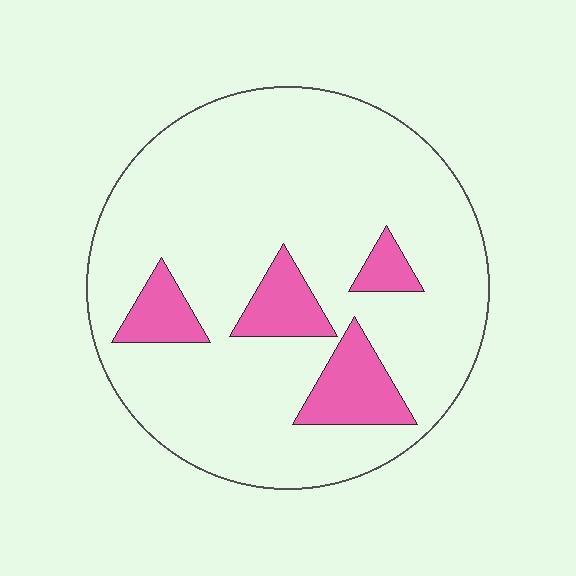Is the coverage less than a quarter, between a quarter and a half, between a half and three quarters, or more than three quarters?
Less than a quarter.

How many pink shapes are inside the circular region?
4.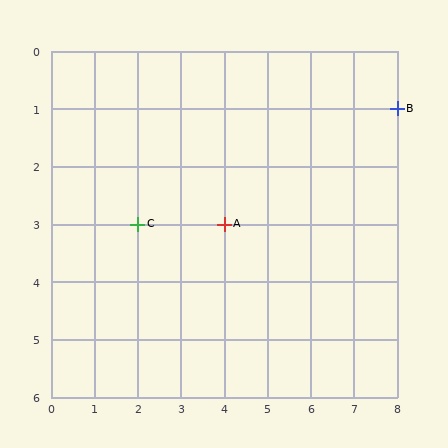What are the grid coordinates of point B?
Point B is at grid coordinates (8, 1).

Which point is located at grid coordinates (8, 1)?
Point B is at (8, 1).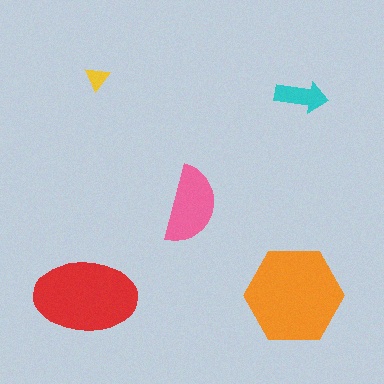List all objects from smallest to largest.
The yellow triangle, the cyan arrow, the pink semicircle, the red ellipse, the orange hexagon.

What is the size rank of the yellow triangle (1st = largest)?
5th.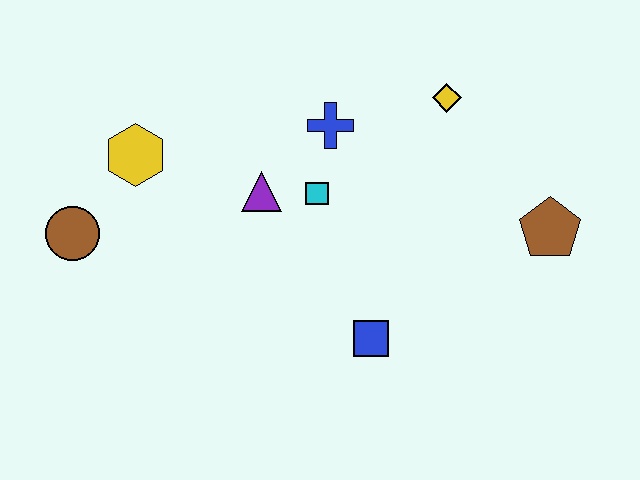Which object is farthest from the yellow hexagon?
The brown pentagon is farthest from the yellow hexagon.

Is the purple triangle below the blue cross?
Yes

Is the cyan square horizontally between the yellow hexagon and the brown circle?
No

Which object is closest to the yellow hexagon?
The brown circle is closest to the yellow hexagon.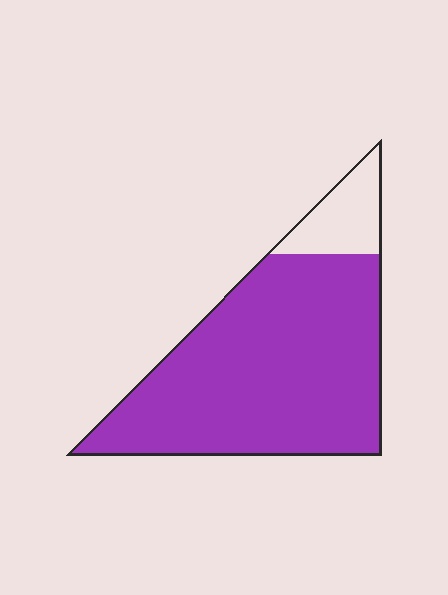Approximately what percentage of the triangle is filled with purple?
Approximately 85%.